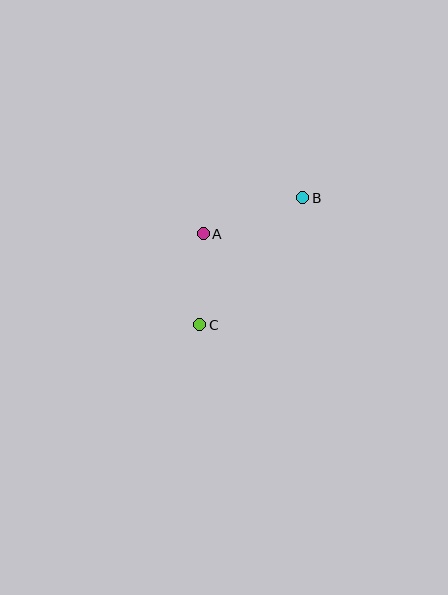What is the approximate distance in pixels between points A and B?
The distance between A and B is approximately 106 pixels.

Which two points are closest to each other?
Points A and C are closest to each other.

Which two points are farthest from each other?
Points B and C are farthest from each other.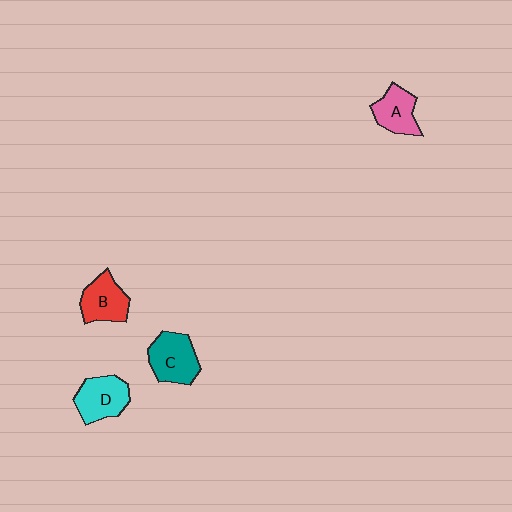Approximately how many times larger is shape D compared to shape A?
Approximately 1.2 times.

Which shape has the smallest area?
Shape A (pink).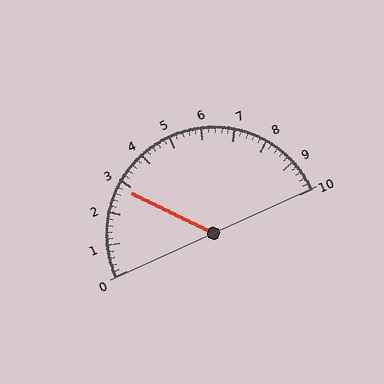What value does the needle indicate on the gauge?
The needle indicates approximately 2.8.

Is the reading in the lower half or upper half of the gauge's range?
The reading is in the lower half of the range (0 to 10).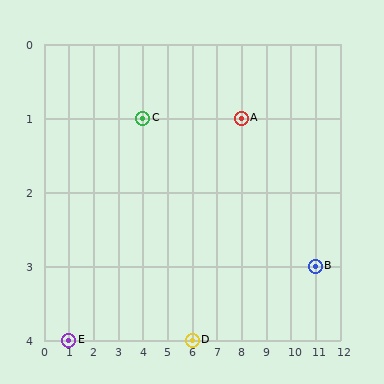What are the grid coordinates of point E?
Point E is at grid coordinates (1, 4).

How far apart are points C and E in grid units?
Points C and E are 3 columns and 3 rows apart (about 4.2 grid units diagonally).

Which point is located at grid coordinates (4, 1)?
Point C is at (4, 1).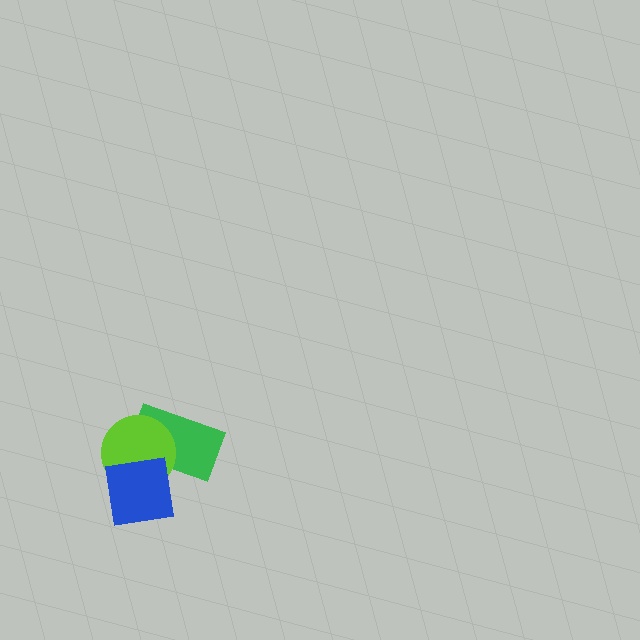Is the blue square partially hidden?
No, no other shape covers it.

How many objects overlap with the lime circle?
2 objects overlap with the lime circle.